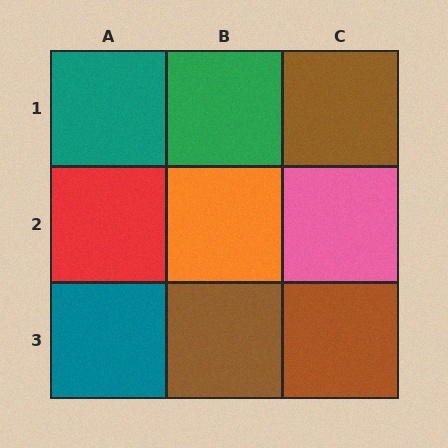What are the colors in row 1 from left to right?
Teal, green, brown.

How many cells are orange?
1 cell is orange.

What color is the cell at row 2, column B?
Orange.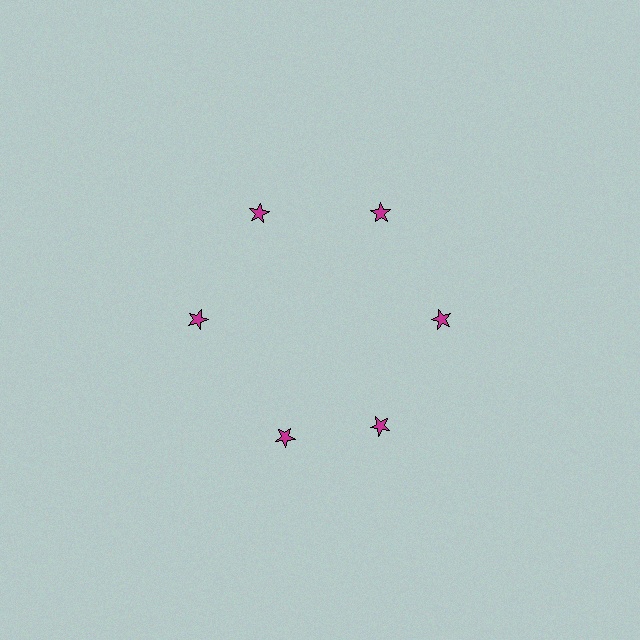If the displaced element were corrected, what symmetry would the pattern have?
It would have 6-fold rotational symmetry — the pattern would map onto itself every 60 degrees.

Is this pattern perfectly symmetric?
No. The 6 magenta stars are arranged in a ring, but one element near the 7 o'clock position is rotated out of alignment along the ring, breaking the 6-fold rotational symmetry.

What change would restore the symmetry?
The symmetry would be restored by rotating it back into even spacing with its neighbors so that all 6 stars sit at equal angles and equal distance from the center.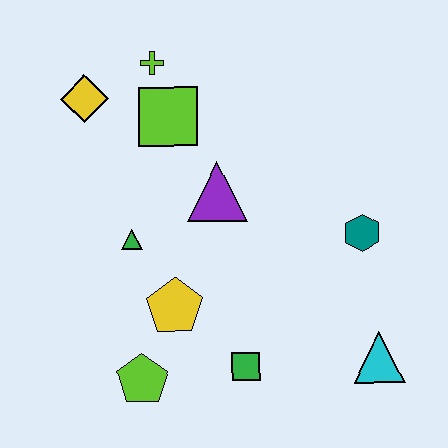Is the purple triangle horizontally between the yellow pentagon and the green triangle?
No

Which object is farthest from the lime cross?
The cyan triangle is farthest from the lime cross.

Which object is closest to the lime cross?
The lime square is closest to the lime cross.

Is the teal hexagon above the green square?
Yes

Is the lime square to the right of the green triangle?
Yes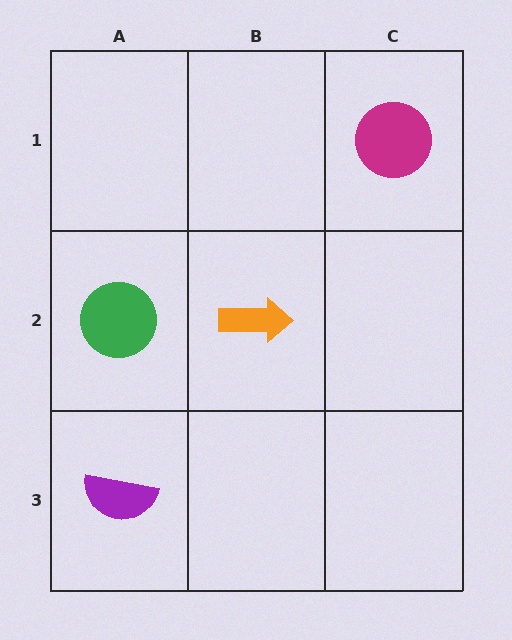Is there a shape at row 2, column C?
No, that cell is empty.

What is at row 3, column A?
A purple semicircle.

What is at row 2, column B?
An orange arrow.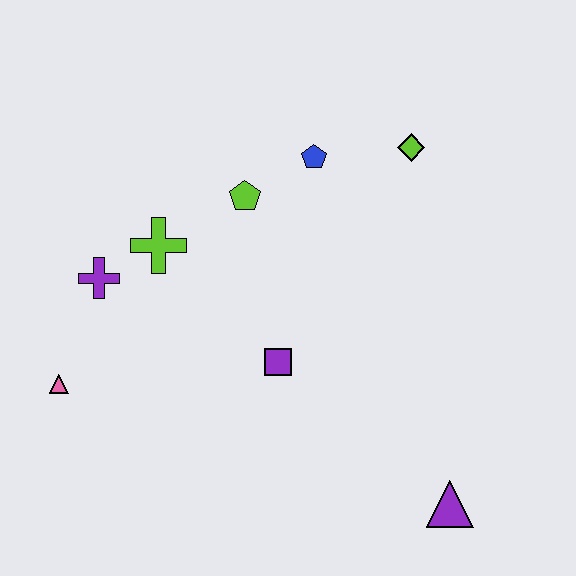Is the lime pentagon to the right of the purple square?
No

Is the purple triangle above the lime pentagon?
No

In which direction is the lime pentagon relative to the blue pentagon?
The lime pentagon is to the left of the blue pentagon.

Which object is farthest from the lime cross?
The purple triangle is farthest from the lime cross.